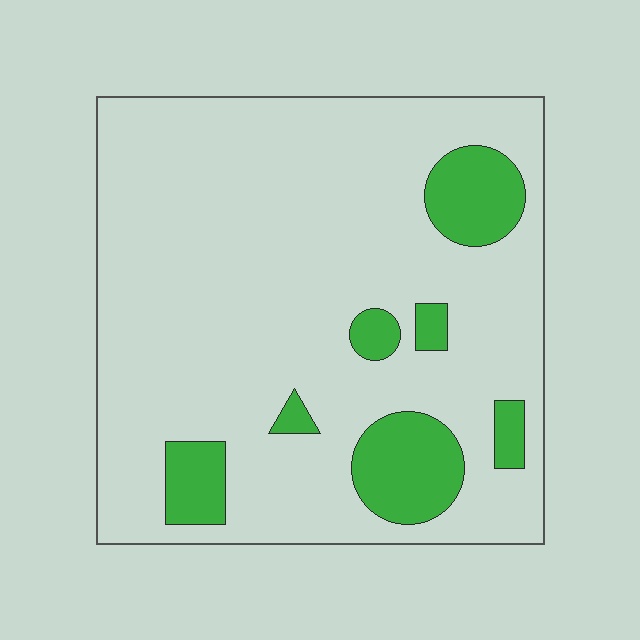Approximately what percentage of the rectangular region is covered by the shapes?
Approximately 15%.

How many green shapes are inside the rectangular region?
7.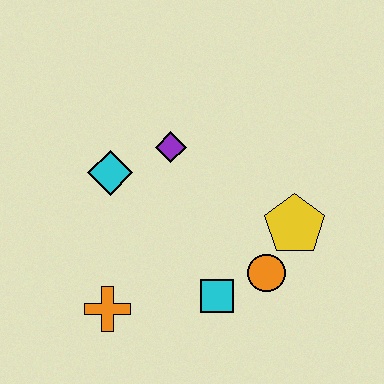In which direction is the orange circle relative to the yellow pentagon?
The orange circle is below the yellow pentagon.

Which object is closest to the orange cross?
The cyan square is closest to the orange cross.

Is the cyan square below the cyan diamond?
Yes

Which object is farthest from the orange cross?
The yellow pentagon is farthest from the orange cross.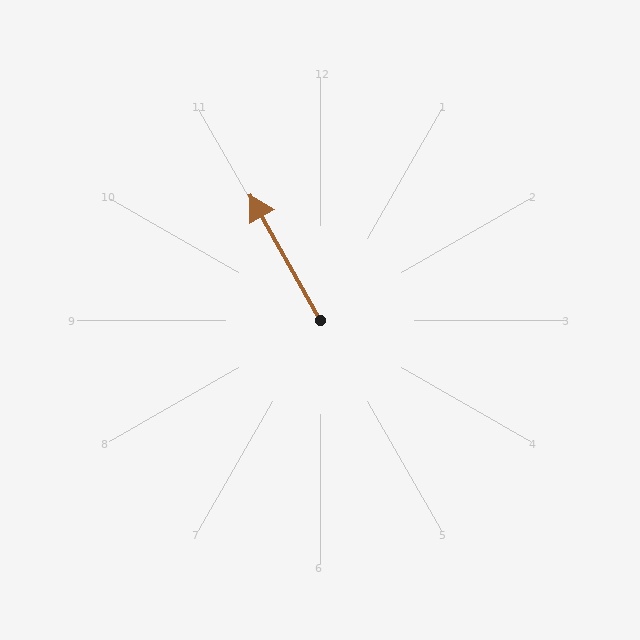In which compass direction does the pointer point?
Northwest.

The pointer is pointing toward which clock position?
Roughly 11 o'clock.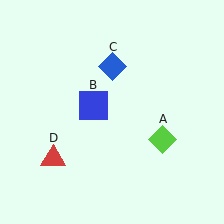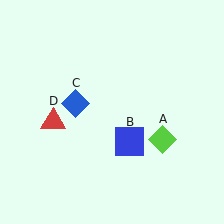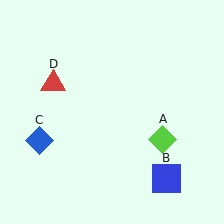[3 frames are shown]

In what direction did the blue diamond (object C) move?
The blue diamond (object C) moved down and to the left.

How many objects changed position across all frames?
3 objects changed position: blue square (object B), blue diamond (object C), red triangle (object D).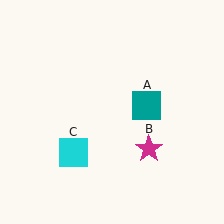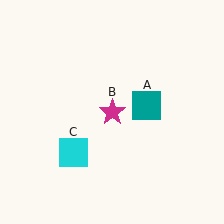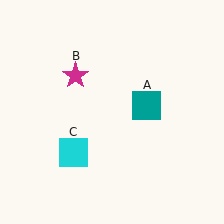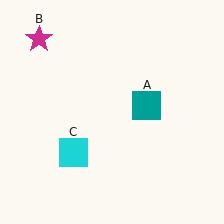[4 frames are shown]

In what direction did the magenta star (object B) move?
The magenta star (object B) moved up and to the left.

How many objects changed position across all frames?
1 object changed position: magenta star (object B).